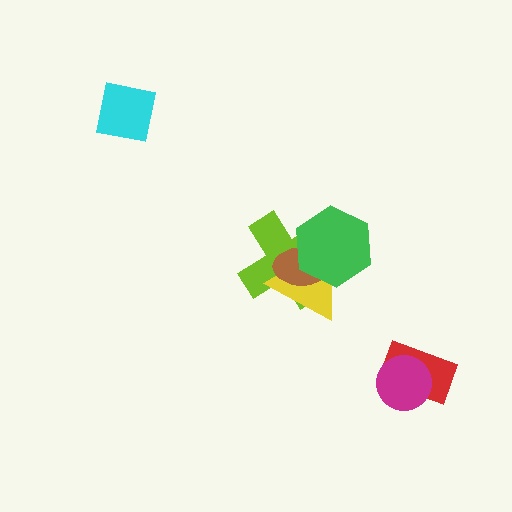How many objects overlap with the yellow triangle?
3 objects overlap with the yellow triangle.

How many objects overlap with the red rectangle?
1 object overlaps with the red rectangle.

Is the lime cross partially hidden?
Yes, it is partially covered by another shape.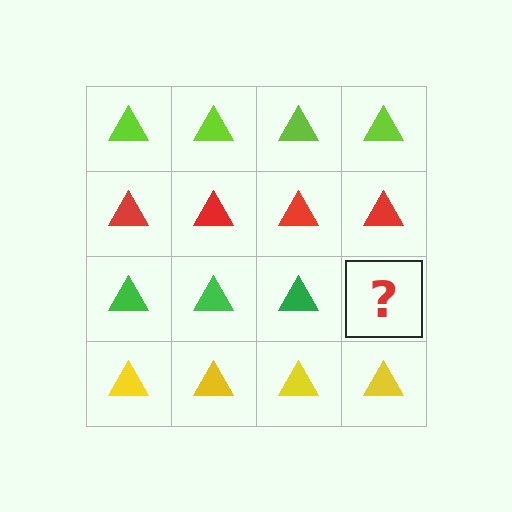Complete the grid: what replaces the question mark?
The question mark should be replaced with a green triangle.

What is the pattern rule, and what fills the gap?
The rule is that each row has a consistent color. The gap should be filled with a green triangle.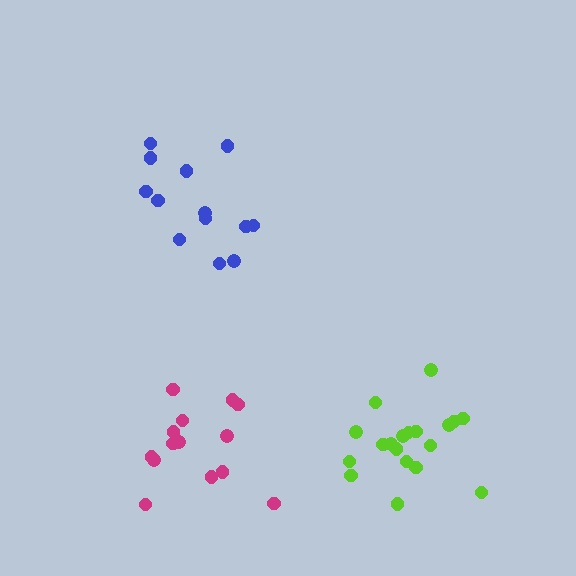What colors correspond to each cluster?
The clusters are colored: blue, lime, magenta.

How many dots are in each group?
Group 1: 13 dots, Group 2: 19 dots, Group 3: 14 dots (46 total).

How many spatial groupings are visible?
There are 3 spatial groupings.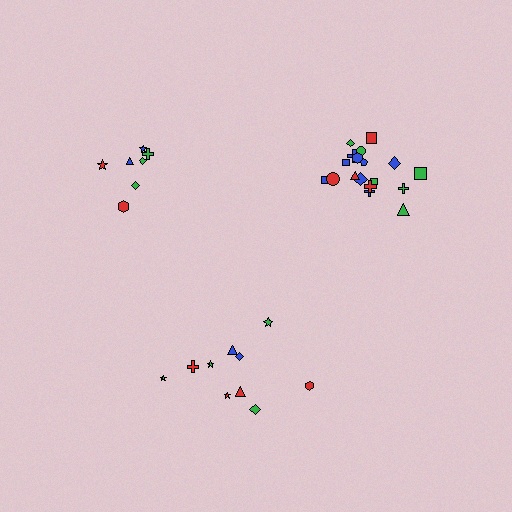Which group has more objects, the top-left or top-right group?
The top-right group.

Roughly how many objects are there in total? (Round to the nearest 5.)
Roughly 35 objects in total.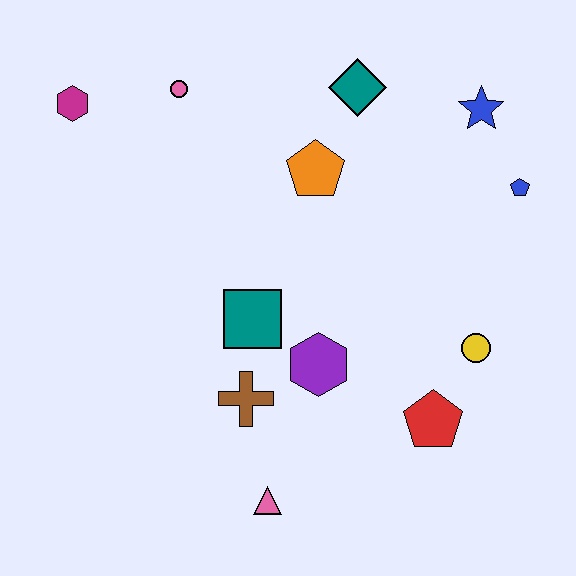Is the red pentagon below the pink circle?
Yes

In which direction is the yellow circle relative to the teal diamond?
The yellow circle is below the teal diamond.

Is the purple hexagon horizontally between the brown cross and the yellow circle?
Yes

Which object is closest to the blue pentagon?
The blue star is closest to the blue pentagon.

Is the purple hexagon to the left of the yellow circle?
Yes